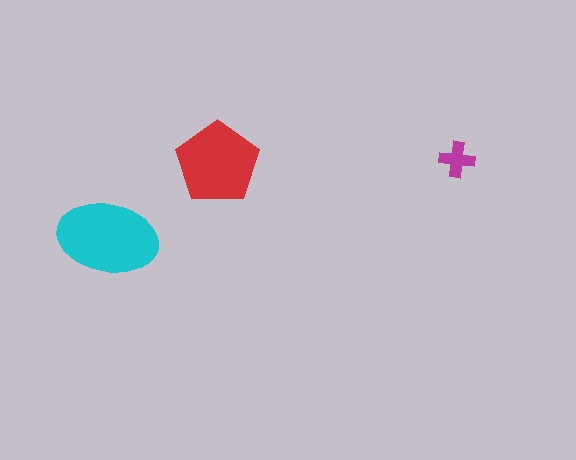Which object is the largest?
The cyan ellipse.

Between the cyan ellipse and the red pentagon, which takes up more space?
The cyan ellipse.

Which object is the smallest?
The magenta cross.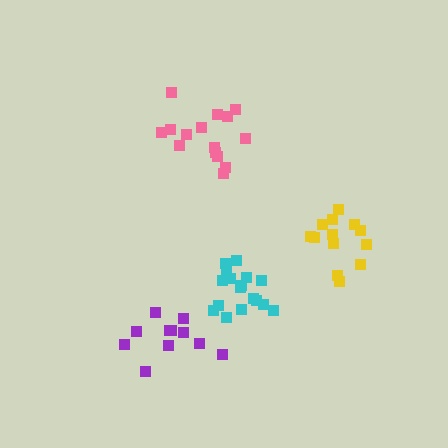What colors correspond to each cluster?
The clusters are colored: cyan, purple, pink, yellow.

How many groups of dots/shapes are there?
There are 4 groups.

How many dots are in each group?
Group 1: 17 dots, Group 2: 11 dots, Group 3: 15 dots, Group 4: 13 dots (56 total).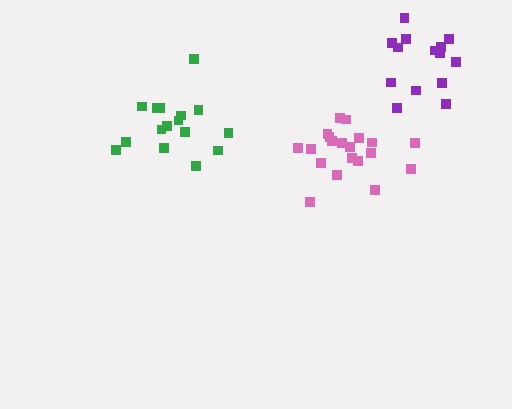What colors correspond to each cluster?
The clusters are colored: purple, pink, green.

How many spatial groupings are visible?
There are 3 spatial groupings.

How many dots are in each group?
Group 1: 14 dots, Group 2: 20 dots, Group 3: 16 dots (50 total).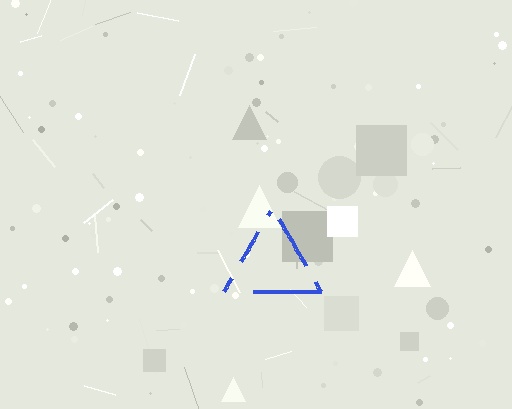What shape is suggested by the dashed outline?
The dashed outline suggests a triangle.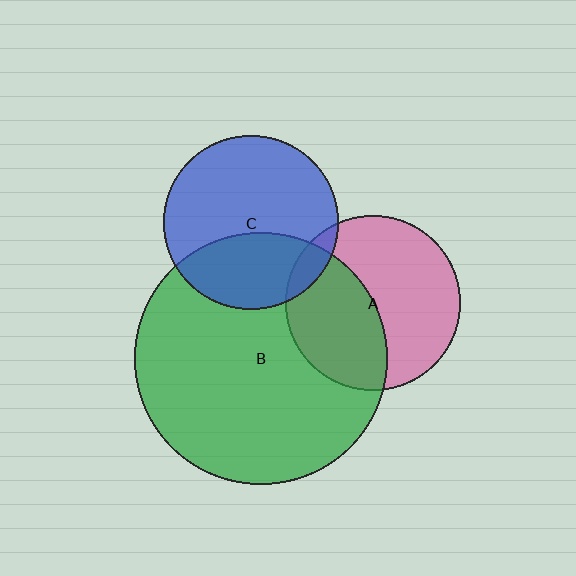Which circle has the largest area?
Circle B (green).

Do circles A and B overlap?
Yes.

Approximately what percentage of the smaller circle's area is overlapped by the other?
Approximately 45%.